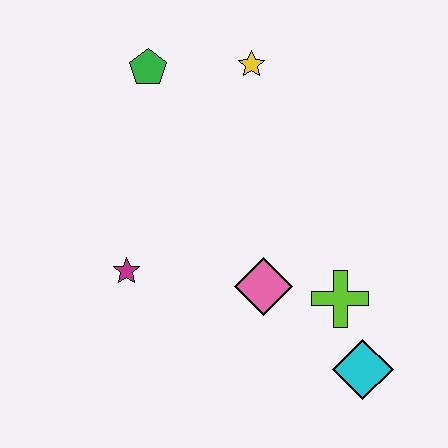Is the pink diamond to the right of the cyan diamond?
No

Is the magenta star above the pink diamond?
Yes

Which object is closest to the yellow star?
The green pentagon is closest to the yellow star.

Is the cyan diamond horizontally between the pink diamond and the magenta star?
No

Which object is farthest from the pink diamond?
The green pentagon is farthest from the pink diamond.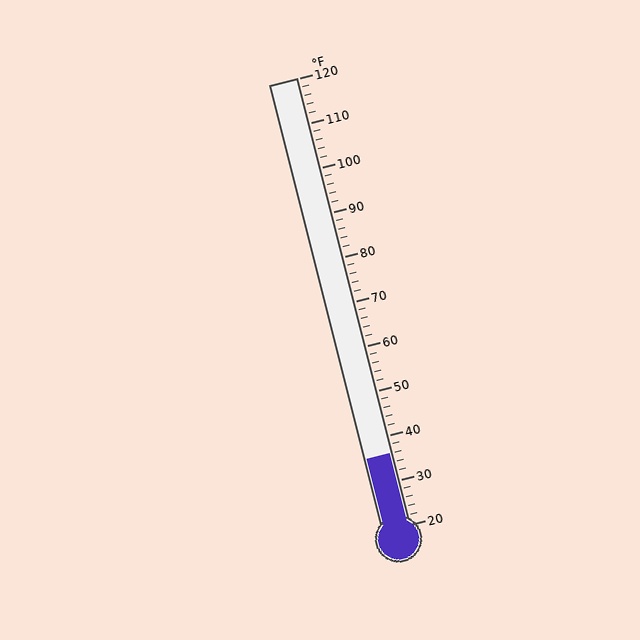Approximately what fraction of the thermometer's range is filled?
The thermometer is filled to approximately 15% of its range.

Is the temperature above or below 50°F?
The temperature is below 50°F.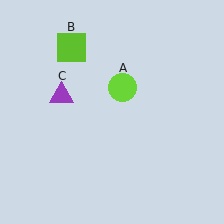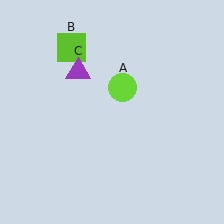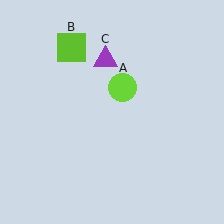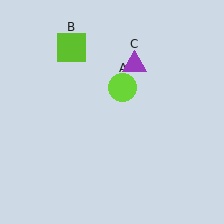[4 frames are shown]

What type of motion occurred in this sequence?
The purple triangle (object C) rotated clockwise around the center of the scene.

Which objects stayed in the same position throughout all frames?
Lime circle (object A) and lime square (object B) remained stationary.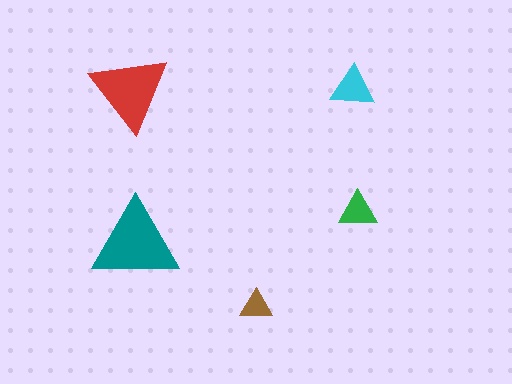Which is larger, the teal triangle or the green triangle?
The teal one.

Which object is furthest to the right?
The green triangle is rightmost.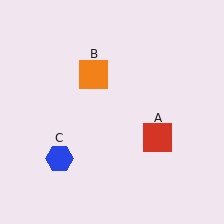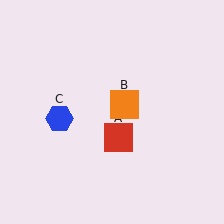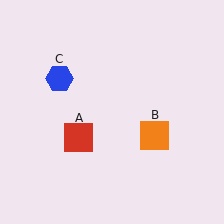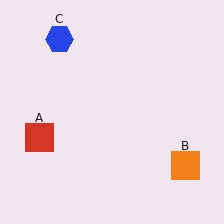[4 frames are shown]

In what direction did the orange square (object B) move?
The orange square (object B) moved down and to the right.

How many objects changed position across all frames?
3 objects changed position: red square (object A), orange square (object B), blue hexagon (object C).